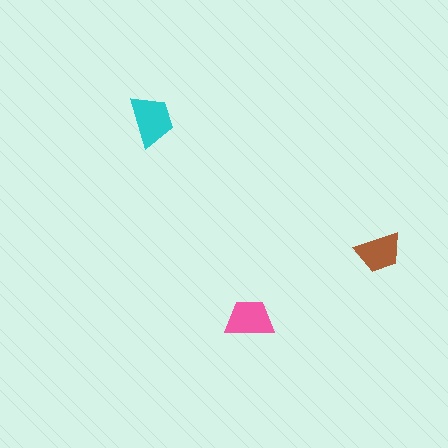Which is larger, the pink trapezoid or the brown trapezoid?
The pink one.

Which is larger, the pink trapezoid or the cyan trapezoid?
The cyan one.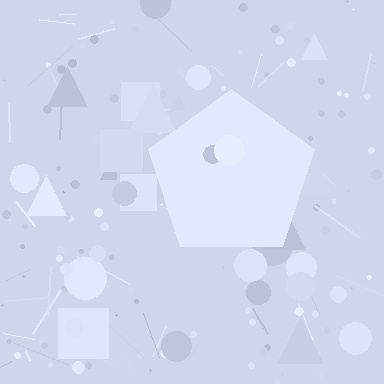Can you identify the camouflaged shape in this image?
The camouflaged shape is a pentagon.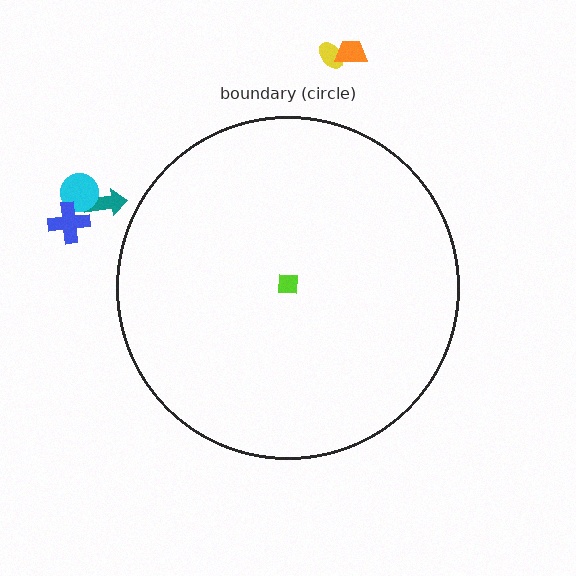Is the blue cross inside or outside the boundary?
Outside.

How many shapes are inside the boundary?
1 inside, 5 outside.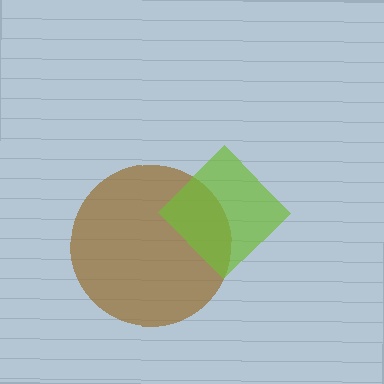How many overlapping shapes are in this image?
There are 2 overlapping shapes in the image.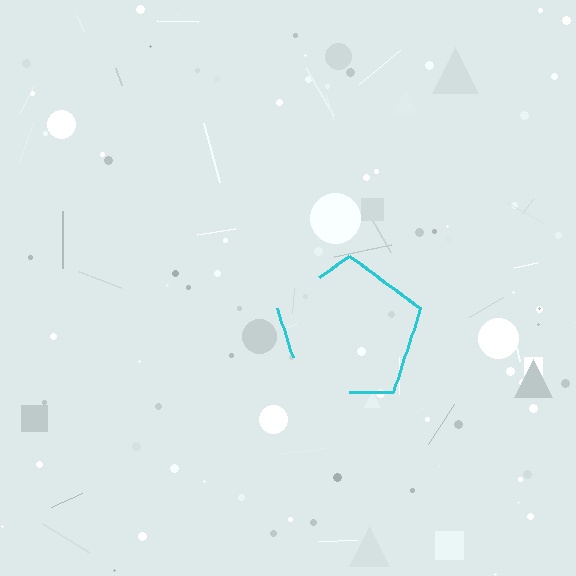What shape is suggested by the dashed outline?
The dashed outline suggests a pentagon.